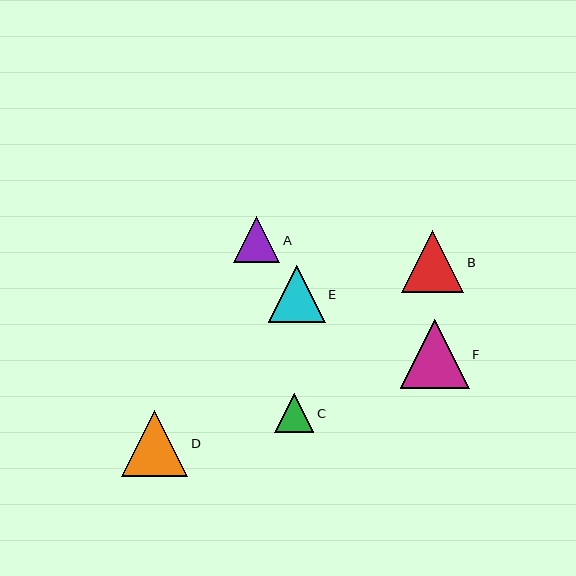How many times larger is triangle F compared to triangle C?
Triangle F is approximately 1.7 times the size of triangle C.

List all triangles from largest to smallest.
From largest to smallest: F, D, B, E, A, C.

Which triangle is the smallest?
Triangle C is the smallest with a size of approximately 40 pixels.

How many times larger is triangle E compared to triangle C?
Triangle E is approximately 1.4 times the size of triangle C.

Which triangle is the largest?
Triangle F is the largest with a size of approximately 69 pixels.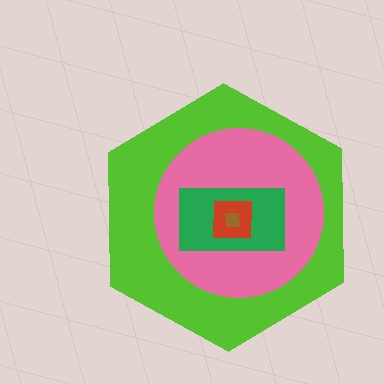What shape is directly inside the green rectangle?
The red square.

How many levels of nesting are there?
5.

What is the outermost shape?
The lime hexagon.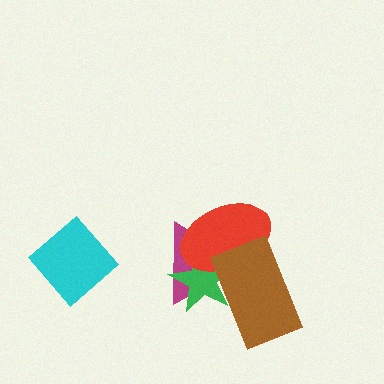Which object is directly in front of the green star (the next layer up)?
The red ellipse is directly in front of the green star.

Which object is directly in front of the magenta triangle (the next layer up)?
The green star is directly in front of the magenta triangle.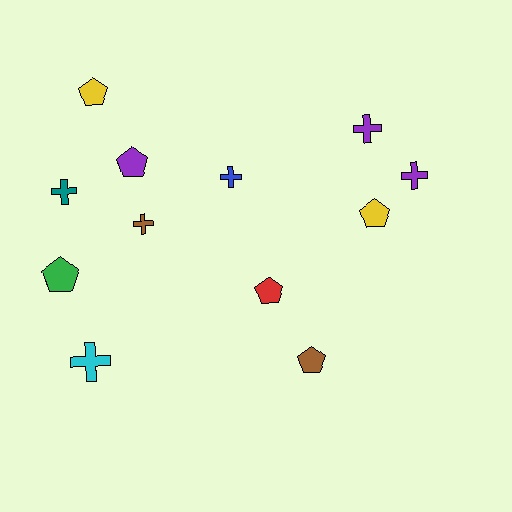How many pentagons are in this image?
There are 6 pentagons.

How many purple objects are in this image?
There are 3 purple objects.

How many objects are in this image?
There are 12 objects.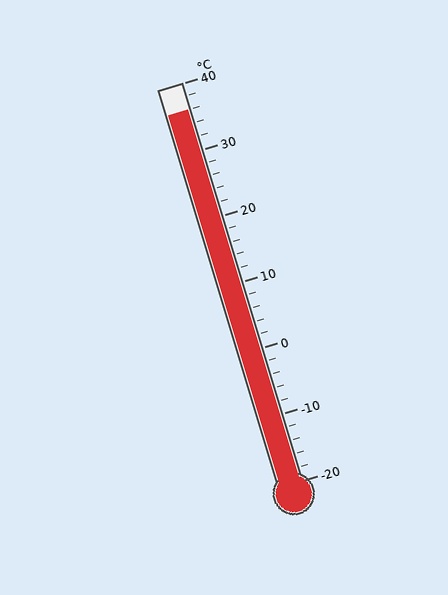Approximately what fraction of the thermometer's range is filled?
The thermometer is filled to approximately 95% of its range.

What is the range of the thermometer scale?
The thermometer scale ranges from -20°C to 40°C.